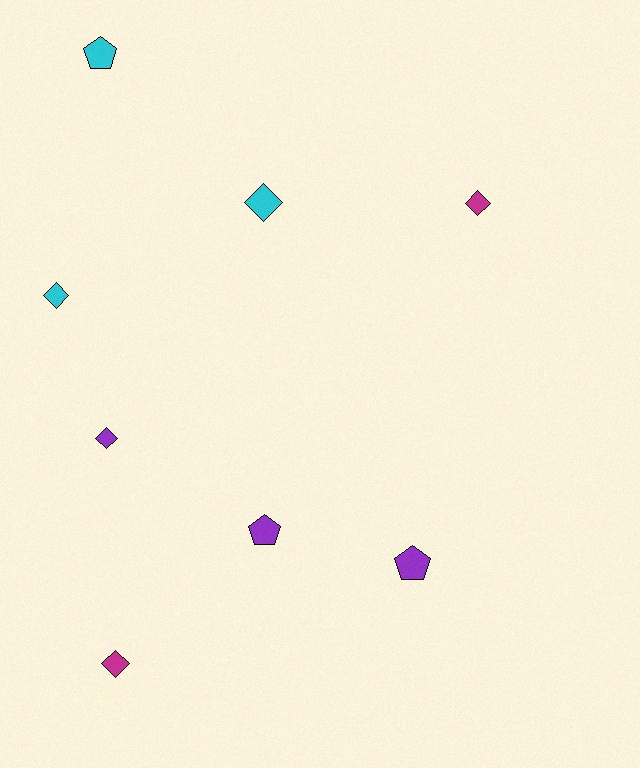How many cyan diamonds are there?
There are 2 cyan diamonds.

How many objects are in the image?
There are 8 objects.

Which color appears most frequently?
Purple, with 3 objects.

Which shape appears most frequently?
Diamond, with 5 objects.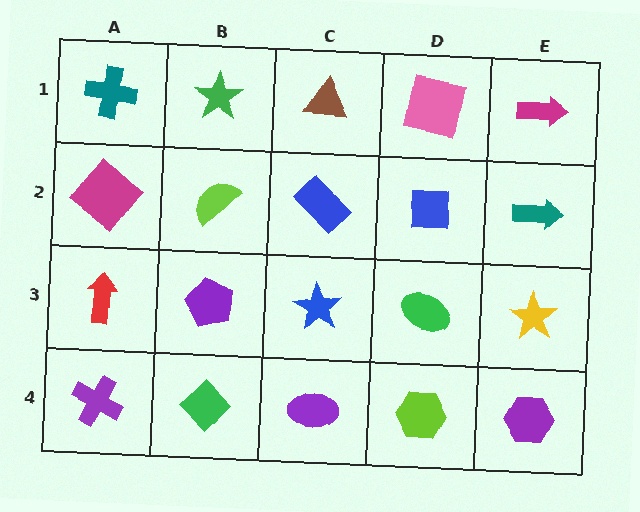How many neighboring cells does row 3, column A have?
3.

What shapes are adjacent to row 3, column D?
A blue square (row 2, column D), a lime hexagon (row 4, column D), a blue star (row 3, column C), a yellow star (row 3, column E).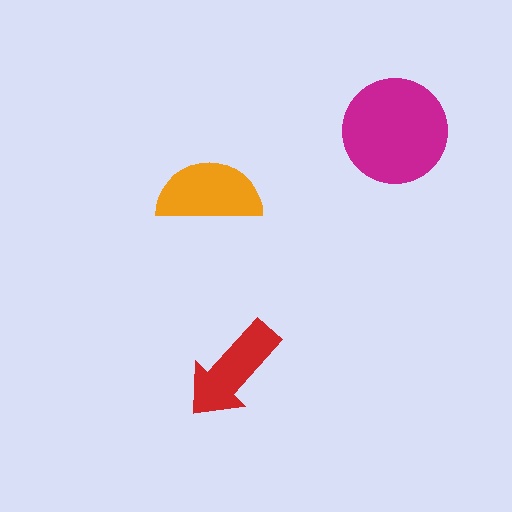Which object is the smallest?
The red arrow.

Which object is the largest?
The magenta circle.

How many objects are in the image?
There are 3 objects in the image.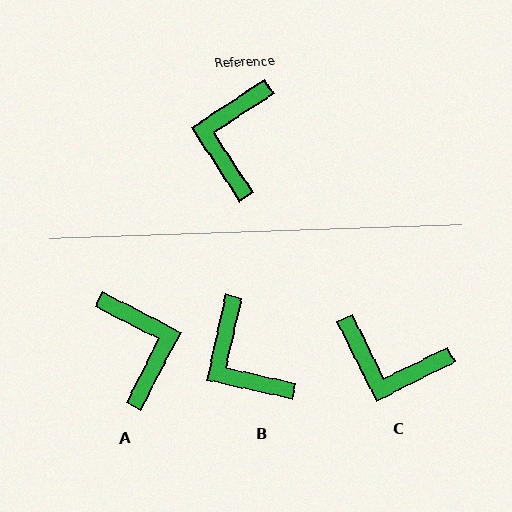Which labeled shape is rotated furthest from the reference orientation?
A, about 150 degrees away.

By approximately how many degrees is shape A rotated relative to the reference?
Approximately 150 degrees clockwise.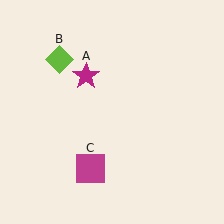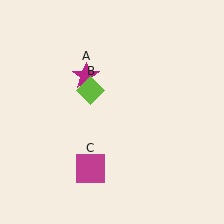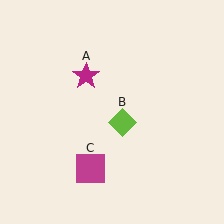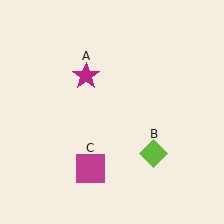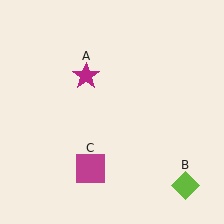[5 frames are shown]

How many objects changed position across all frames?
1 object changed position: lime diamond (object B).